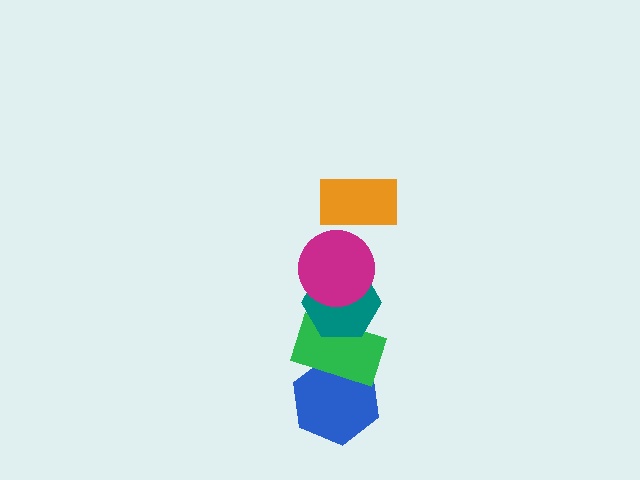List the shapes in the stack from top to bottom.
From top to bottom: the orange rectangle, the magenta circle, the teal hexagon, the green rectangle, the blue hexagon.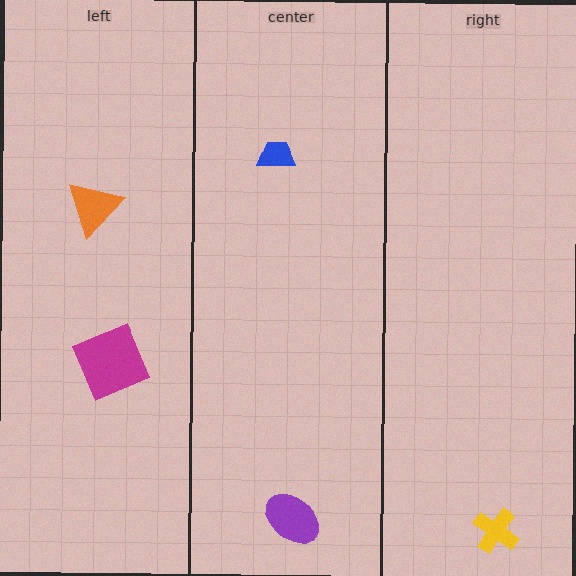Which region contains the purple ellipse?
The center region.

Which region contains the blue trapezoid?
The center region.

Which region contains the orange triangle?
The left region.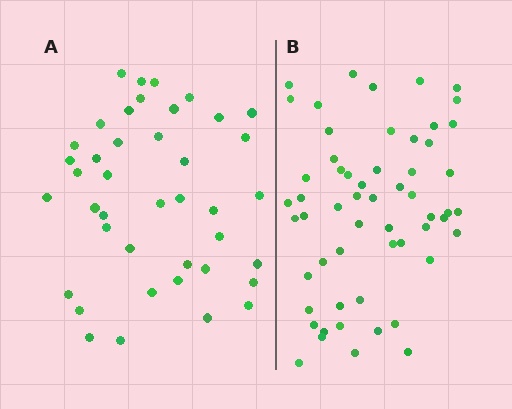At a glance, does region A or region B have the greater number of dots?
Region B (the right region) has more dots.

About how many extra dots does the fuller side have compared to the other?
Region B has approximately 15 more dots than region A.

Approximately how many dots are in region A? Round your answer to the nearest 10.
About 40 dots. (The exact count is 41, which rounds to 40.)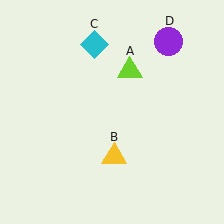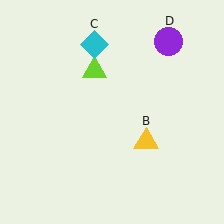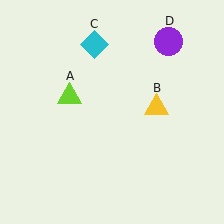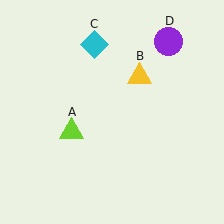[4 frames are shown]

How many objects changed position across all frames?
2 objects changed position: lime triangle (object A), yellow triangle (object B).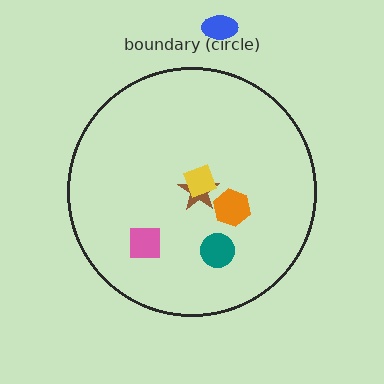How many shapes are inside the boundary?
5 inside, 1 outside.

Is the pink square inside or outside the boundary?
Inside.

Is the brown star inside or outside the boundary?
Inside.